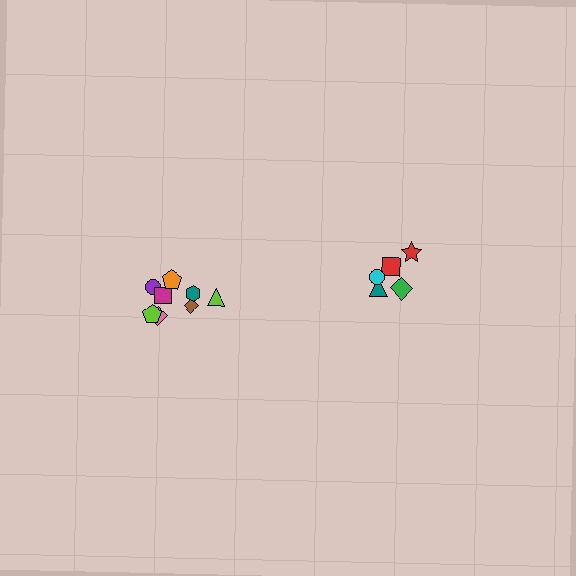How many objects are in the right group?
There are 5 objects.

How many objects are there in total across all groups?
There are 13 objects.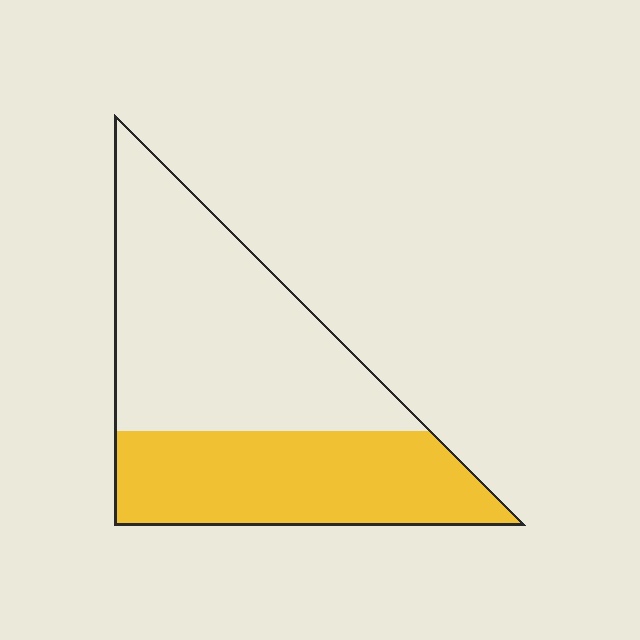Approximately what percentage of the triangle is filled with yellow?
Approximately 40%.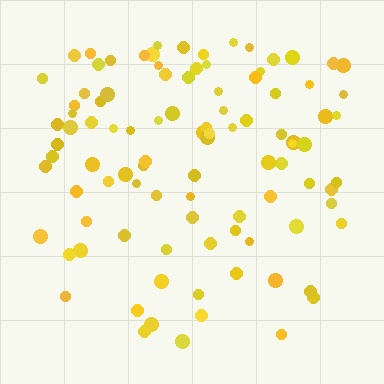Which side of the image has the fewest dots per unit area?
The bottom.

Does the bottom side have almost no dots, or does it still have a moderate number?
Still a moderate number, just noticeably fewer than the top.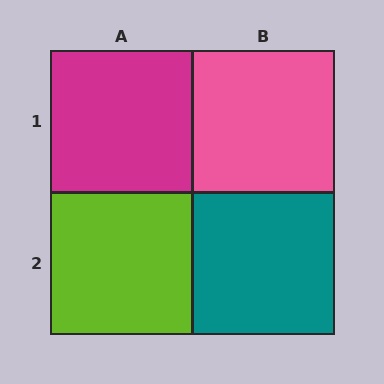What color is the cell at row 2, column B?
Teal.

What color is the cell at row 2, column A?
Lime.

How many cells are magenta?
1 cell is magenta.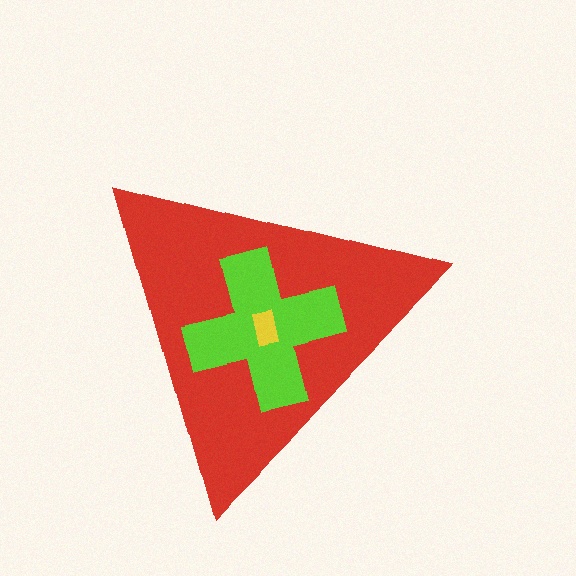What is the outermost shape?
The red triangle.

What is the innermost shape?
The yellow rectangle.